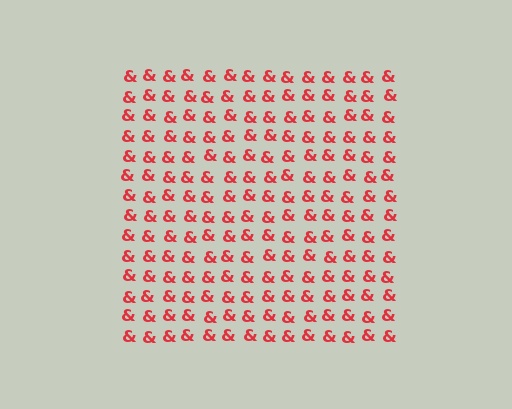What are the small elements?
The small elements are ampersands.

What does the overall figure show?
The overall figure shows a square.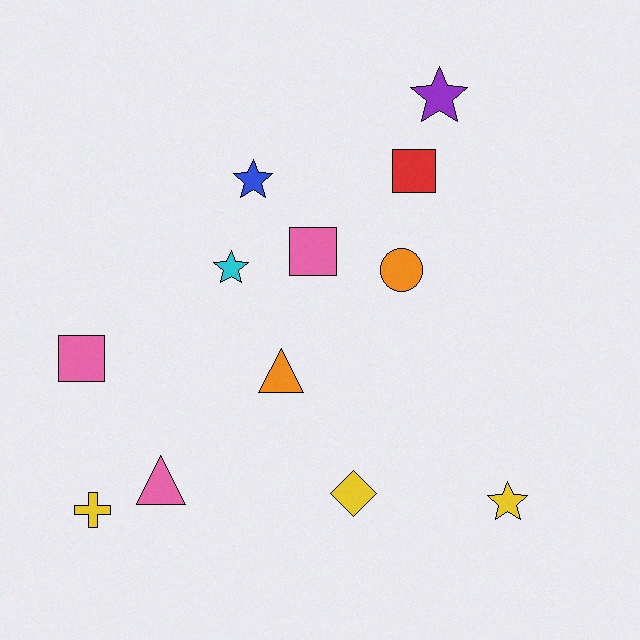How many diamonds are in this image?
There is 1 diamond.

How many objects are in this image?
There are 12 objects.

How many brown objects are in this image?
There are no brown objects.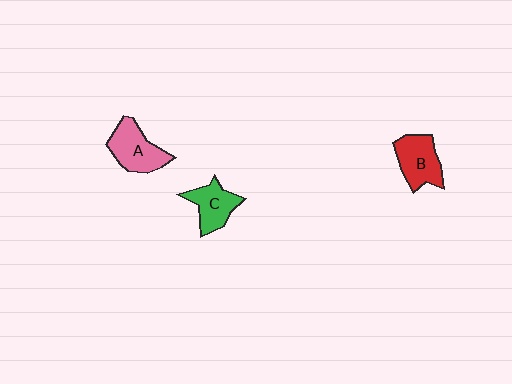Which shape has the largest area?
Shape A (pink).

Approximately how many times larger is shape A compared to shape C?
Approximately 1.2 times.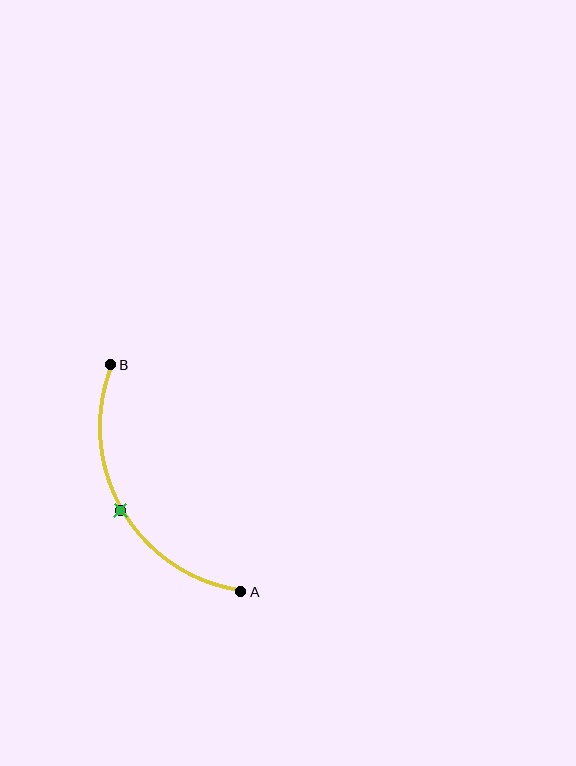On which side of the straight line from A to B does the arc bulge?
The arc bulges to the left of the straight line connecting A and B.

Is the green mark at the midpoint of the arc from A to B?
Yes. The green mark lies on the arc at equal arc-length from both A and B — it is the arc midpoint.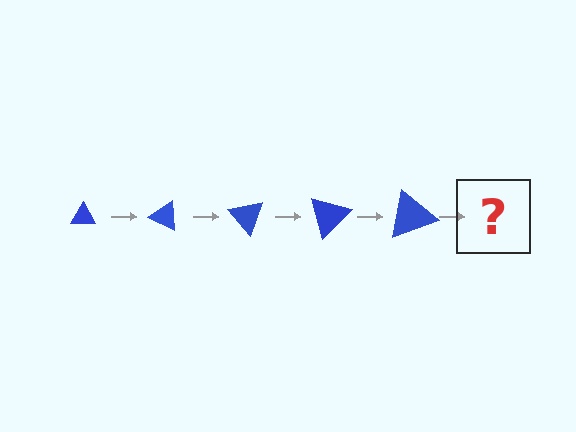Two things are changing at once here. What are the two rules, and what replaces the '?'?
The two rules are that the triangle grows larger each step and it rotates 25 degrees each step. The '?' should be a triangle, larger than the previous one and rotated 125 degrees from the start.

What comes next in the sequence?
The next element should be a triangle, larger than the previous one and rotated 125 degrees from the start.